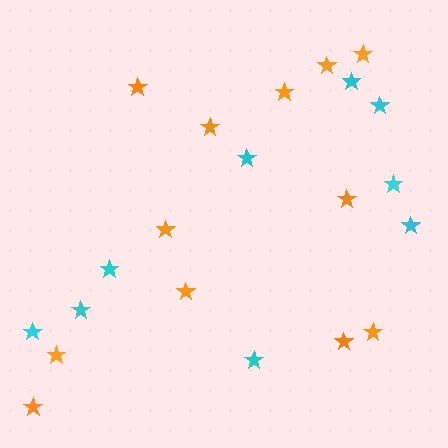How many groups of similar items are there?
There are 2 groups: one group of cyan stars (9) and one group of orange stars (12).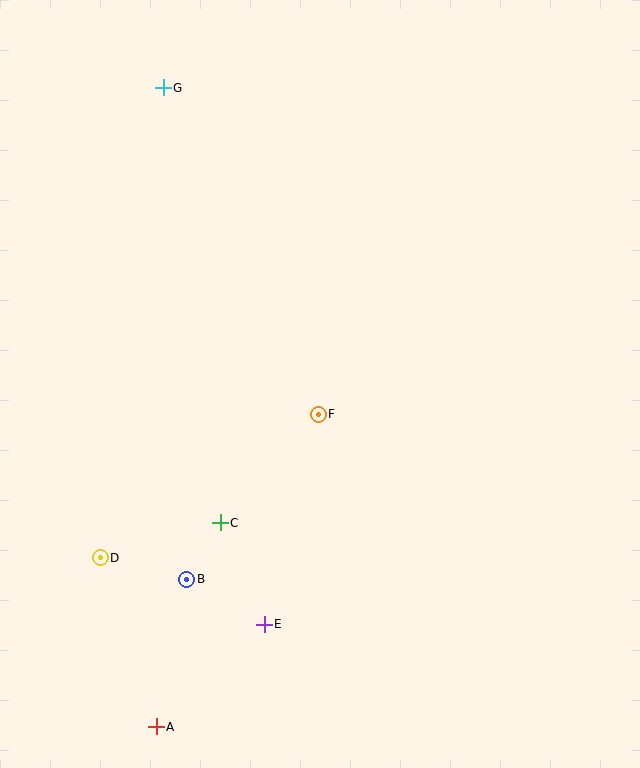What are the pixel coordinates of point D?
Point D is at (100, 558).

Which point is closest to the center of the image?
Point F at (318, 414) is closest to the center.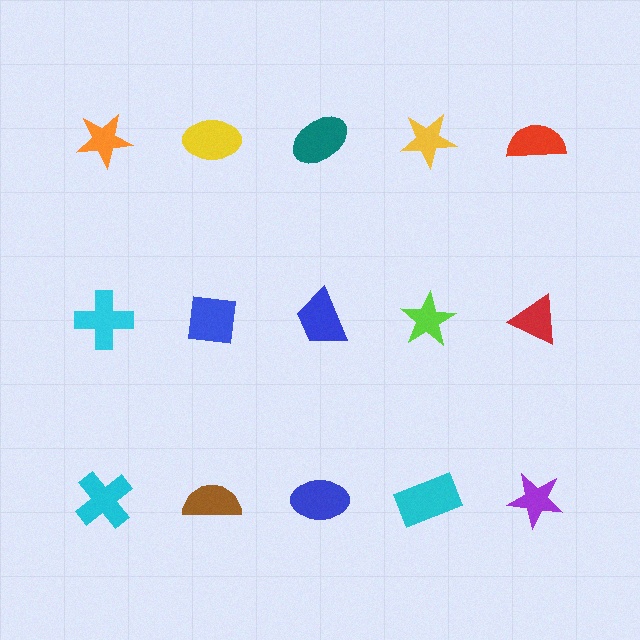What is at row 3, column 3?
A blue ellipse.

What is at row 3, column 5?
A purple star.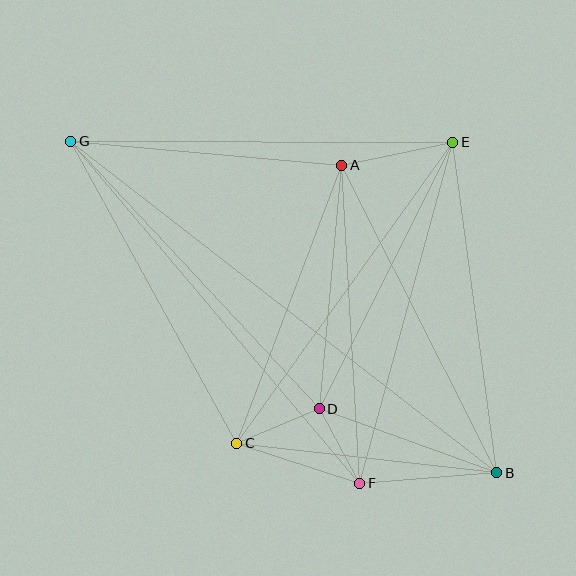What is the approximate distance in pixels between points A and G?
The distance between A and G is approximately 272 pixels.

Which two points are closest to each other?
Points D and F are closest to each other.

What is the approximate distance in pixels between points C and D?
The distance between C and D is approximately 90 pixels.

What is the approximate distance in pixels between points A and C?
The distance between A and C is approximately 297 pixels.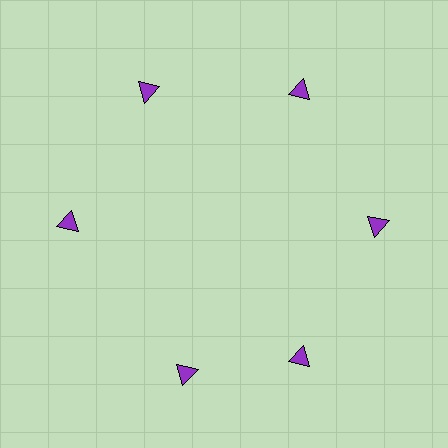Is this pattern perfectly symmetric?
No. The 6 purple triangles are arranged in a ring, but one element near the 7 o'clock position is rotated out of alignment along the ring, breaking the 6-fold rotational symmetry.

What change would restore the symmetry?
The symmetry would be restored by rotating it back into even spacing with its neighbors so that all 6 triangles sit at equal angles and equal distance from the center.